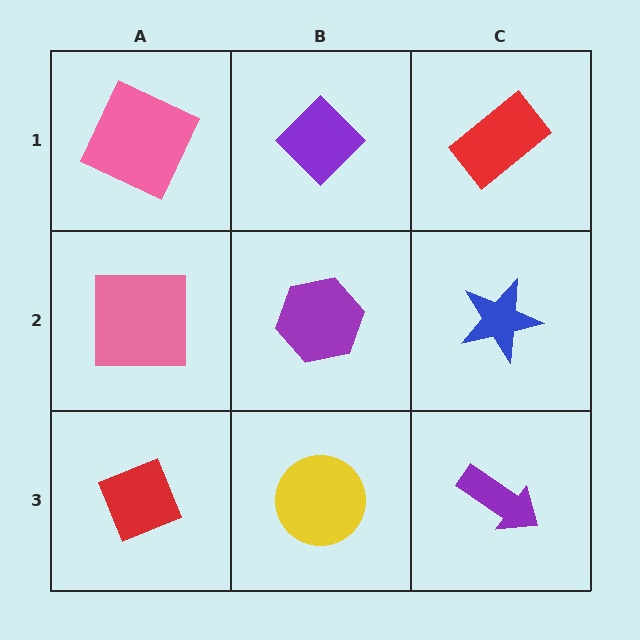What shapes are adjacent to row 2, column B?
A purple diamond (row 1, column B), a yellow circle (row 3, column B), a pink square (row 2, column A), a blue star (row 2, column C).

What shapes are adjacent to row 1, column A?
A pink square (row 2, column A), a purple diamond (row 1, column B).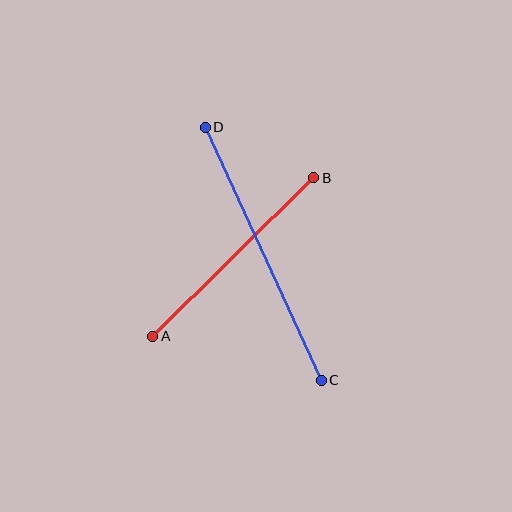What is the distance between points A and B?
The distance is approximately 226 pixels.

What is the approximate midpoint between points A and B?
The midpoint is at approximately (233, 257) pixels.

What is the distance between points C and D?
The distance is approximately 279 pixels.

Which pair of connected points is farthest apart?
Points C and D are farthest apart.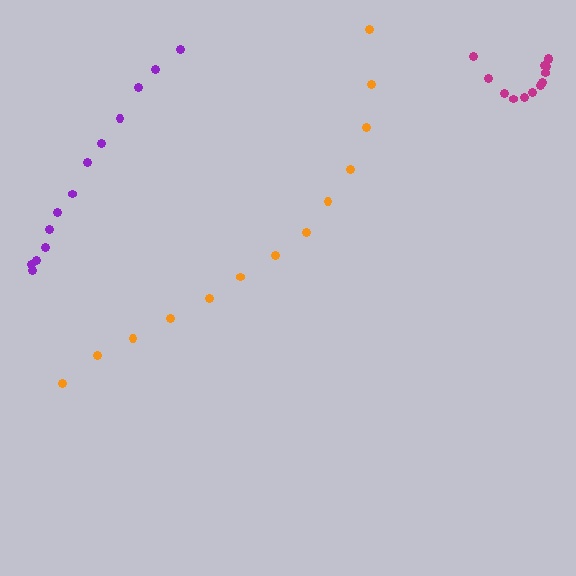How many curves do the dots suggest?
There are 3 distinct paths.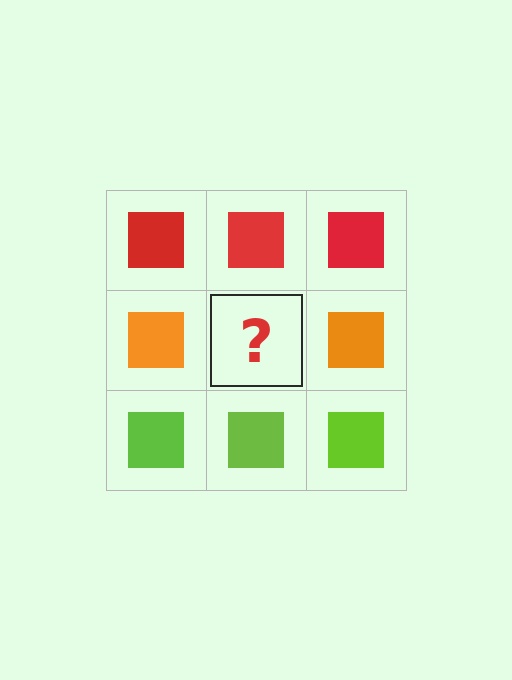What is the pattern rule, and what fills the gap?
The rule is that each row has a consistent color. The gap should be filled with an orange square.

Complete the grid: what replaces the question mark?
The question mark should be replaced with an orange square.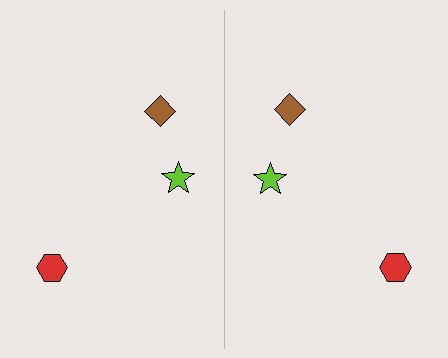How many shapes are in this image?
There are 6 shapes in this image.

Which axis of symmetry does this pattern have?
The pattern has a vertical axis of symmetry running through the center of the image.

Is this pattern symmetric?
Yes, this pattern has bilateral (reflection) symmetry.